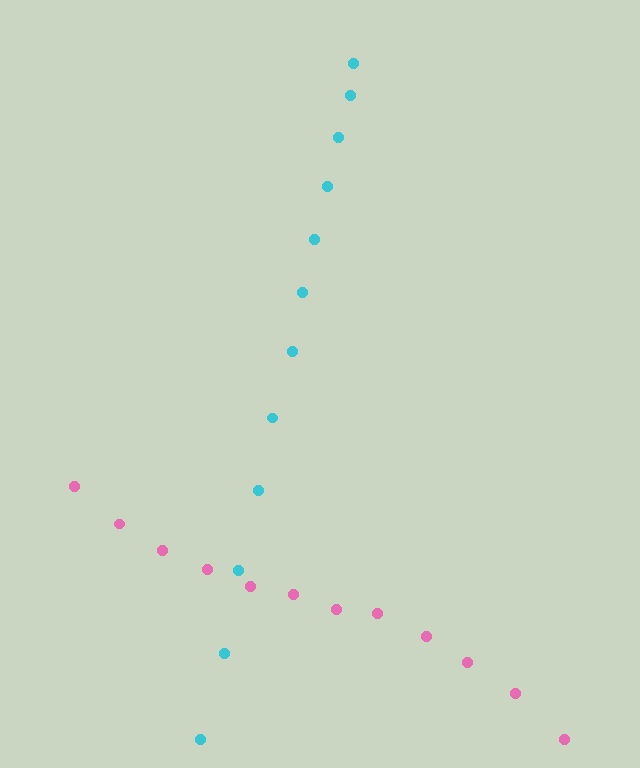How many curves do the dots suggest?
There are 2 distinct paths.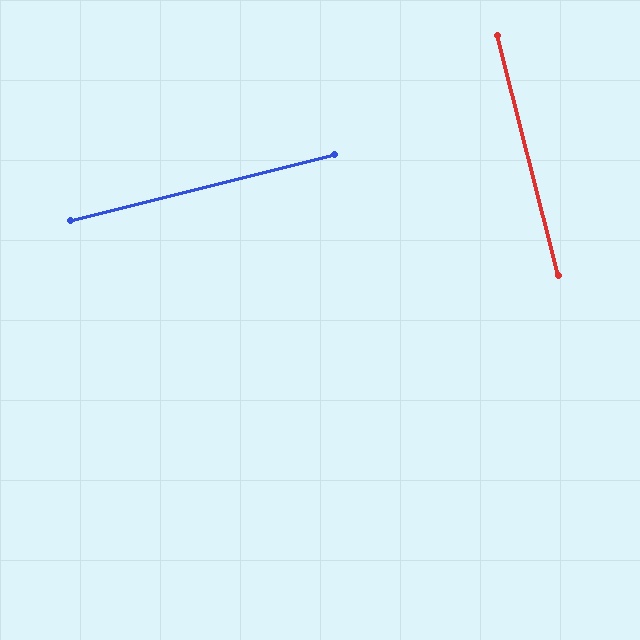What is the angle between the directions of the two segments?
Approximately 90 degrees.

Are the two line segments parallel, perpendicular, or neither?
Perpendicular — they meet at approximately 90°.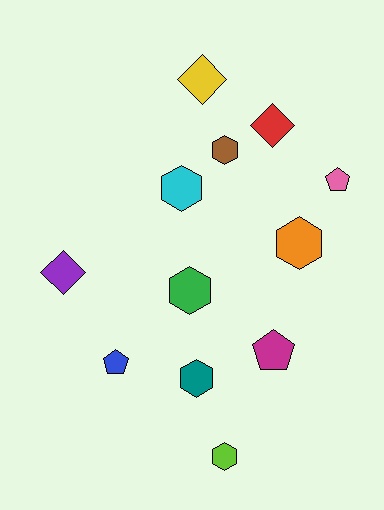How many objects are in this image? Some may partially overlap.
There are 12 objects.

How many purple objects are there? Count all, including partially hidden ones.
There is 1 purple object.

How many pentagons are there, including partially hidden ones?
There are 3 pentagons.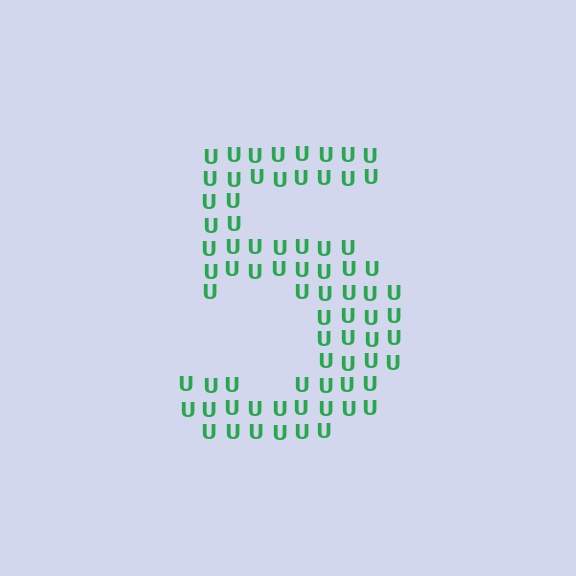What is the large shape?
The large shape is the digit 5.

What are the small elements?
The small elements are letter U's.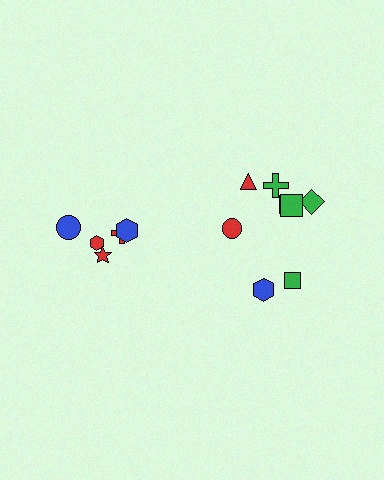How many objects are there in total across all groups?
There are 13 objects.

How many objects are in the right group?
There are 8 objects.